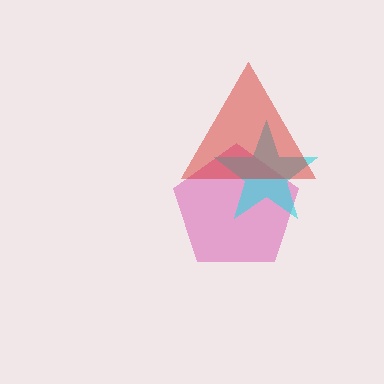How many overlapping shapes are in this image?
There are 3 overlapping shapes in the image.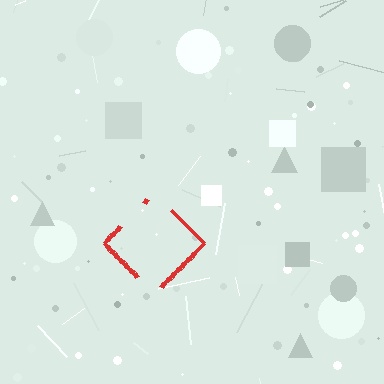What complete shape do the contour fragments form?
The contour fragments form a diamond.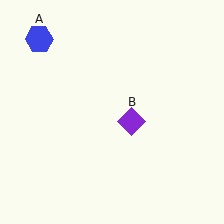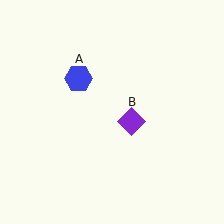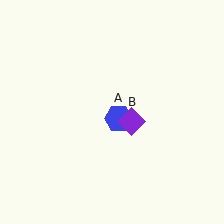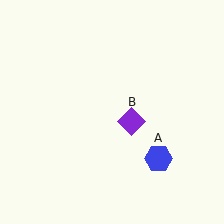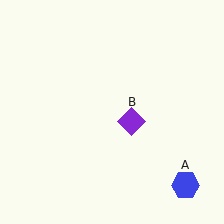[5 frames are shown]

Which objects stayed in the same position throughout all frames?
Purple diamond (object B) remained stationary.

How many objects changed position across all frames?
1 object changed position: blue hexagon (object A).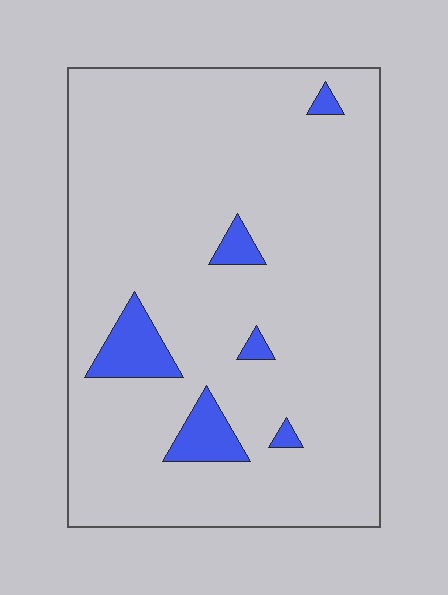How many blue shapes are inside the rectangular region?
6.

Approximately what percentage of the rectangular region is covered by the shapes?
Approximately 10%.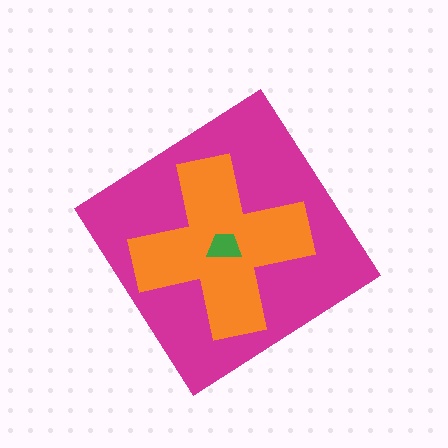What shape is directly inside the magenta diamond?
The orange cross.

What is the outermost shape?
The magenta diamond.